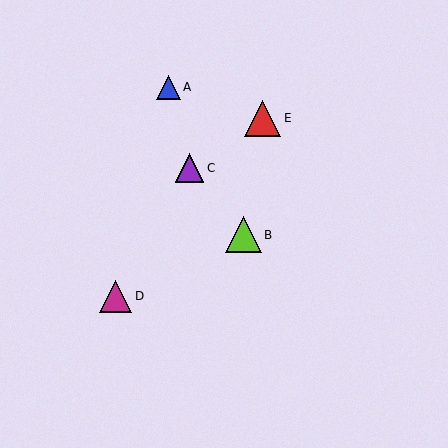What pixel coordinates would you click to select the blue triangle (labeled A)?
Click at (168, 88) to select the blue triangle A.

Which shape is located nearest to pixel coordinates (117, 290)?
The magenta triangle (labeled D) at (115, 296) is nearest to that location.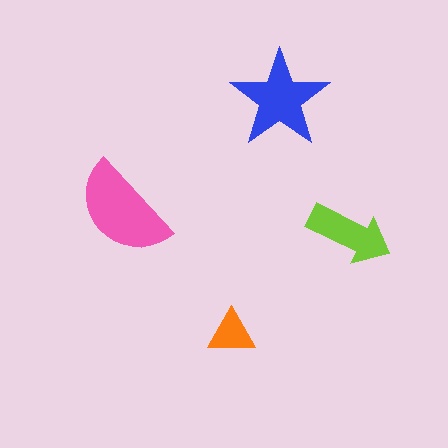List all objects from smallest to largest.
The orange triangle, the lime arrow, the blue star, the pink semicircle.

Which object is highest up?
The blue star is topmost.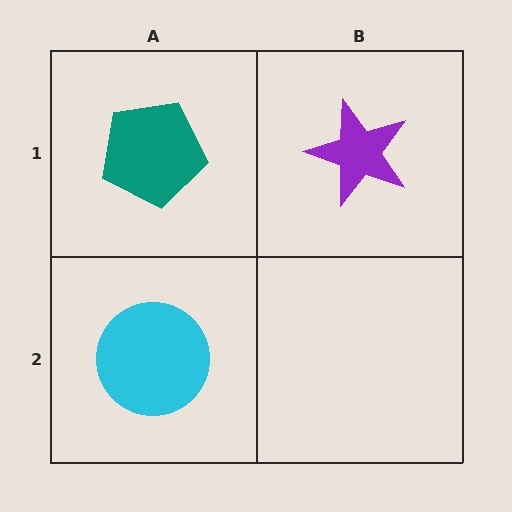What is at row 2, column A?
A cyan circle.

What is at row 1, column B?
A purple star.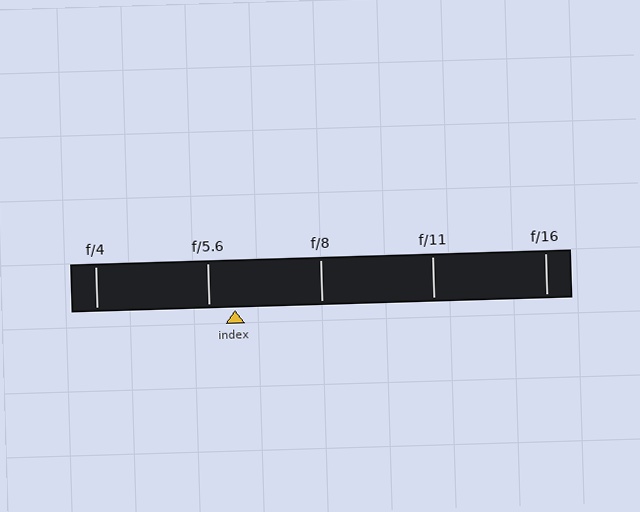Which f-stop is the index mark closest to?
The index mark is closest to f/5.6.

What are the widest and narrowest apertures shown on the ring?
The widest aperture shown is f/4 and the narrowest is f/16.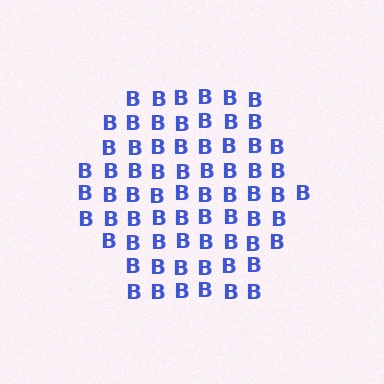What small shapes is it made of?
It is made of small letter B's.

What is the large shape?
The large shape is a hexagon.